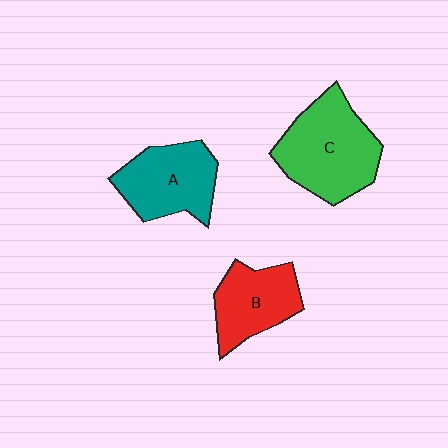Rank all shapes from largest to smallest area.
From largest to smallest: C (green), A (teal), B (red).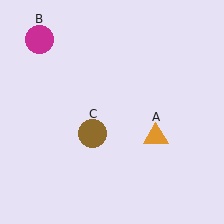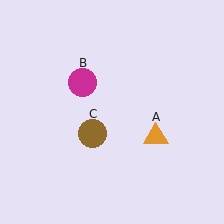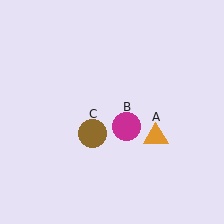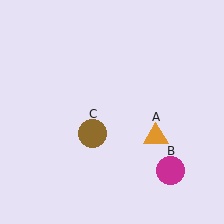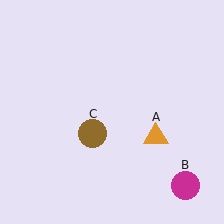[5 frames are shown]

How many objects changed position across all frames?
1 object changed position: magenta circle (object B).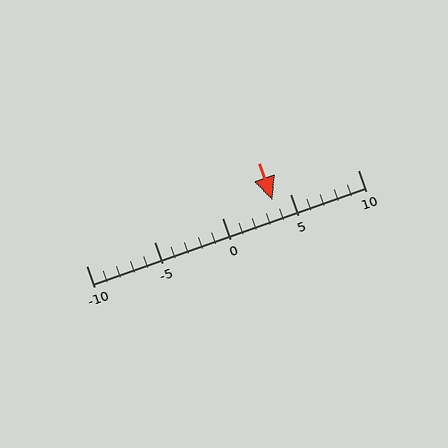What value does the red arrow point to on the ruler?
The red arrow points to approximately 4.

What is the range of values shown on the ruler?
The ruler shows values from -10 to 10.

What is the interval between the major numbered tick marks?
The major tick marks are spaced 5 units apart.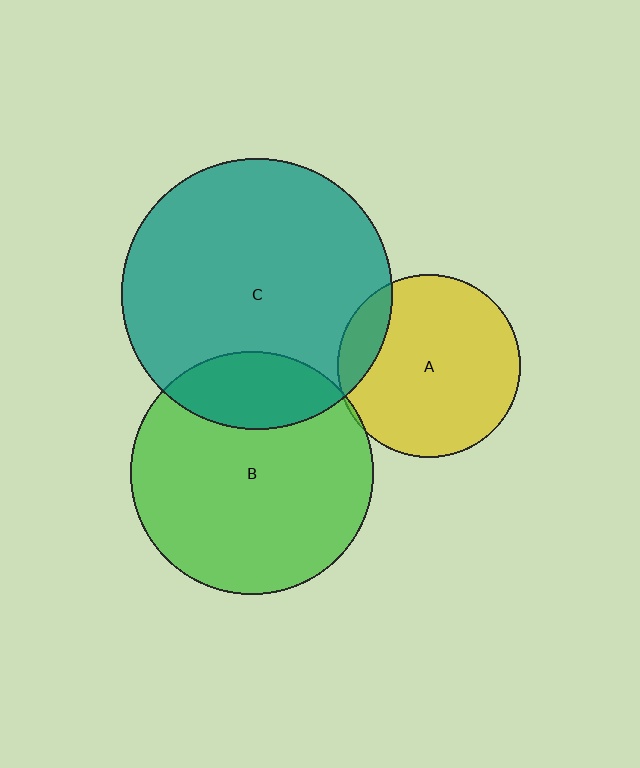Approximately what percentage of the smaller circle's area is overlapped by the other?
Approximately 15%.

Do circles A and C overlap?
Yes.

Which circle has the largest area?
Circle C (teal).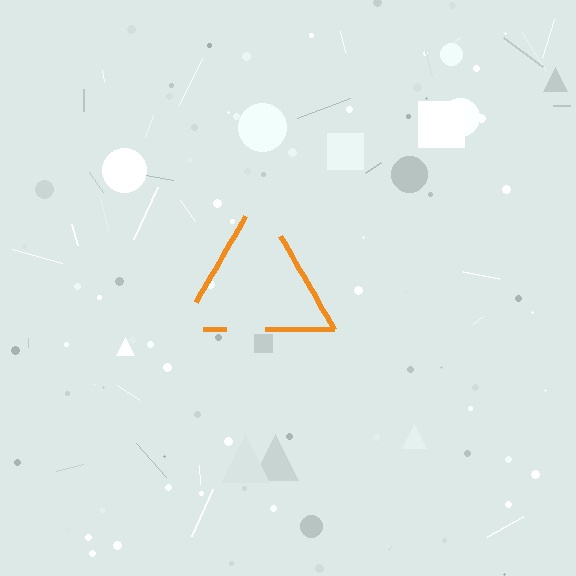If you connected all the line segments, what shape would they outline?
They would outline a triangle.